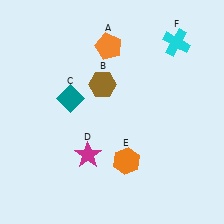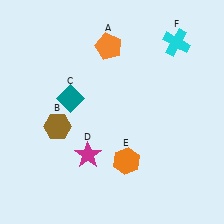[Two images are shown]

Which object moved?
The brown hexagon (B) moved left.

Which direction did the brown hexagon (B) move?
The brown hexagon (B) moved left.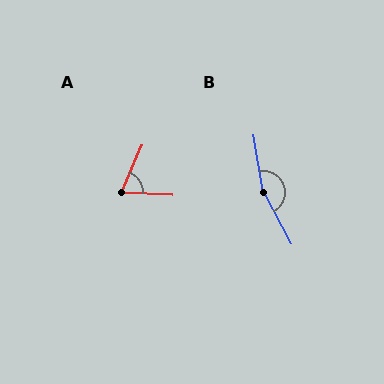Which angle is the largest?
B, at approximately 161 degrees.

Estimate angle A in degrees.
Approximately 70 degrees.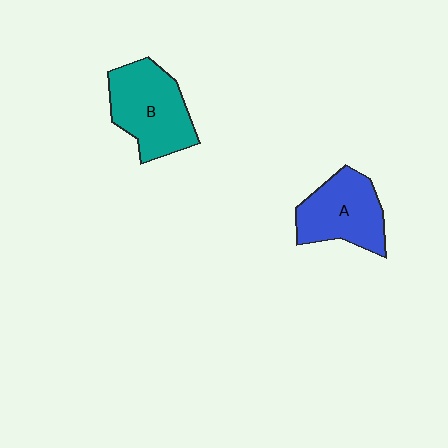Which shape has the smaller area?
Shape A (blue).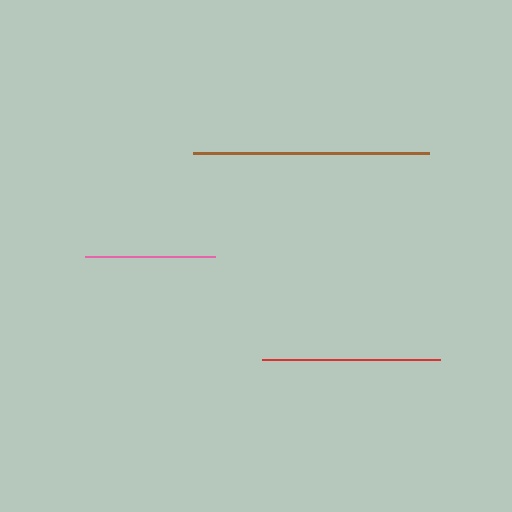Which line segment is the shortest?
The pink line is the shortest at approximately 130 pixels.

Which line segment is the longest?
The brown line is the longest at approximately 237 pixels.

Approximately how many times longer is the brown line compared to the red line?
The brown line is approximately 1.3 times the length of the red line.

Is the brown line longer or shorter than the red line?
The brown line is longer than the red line.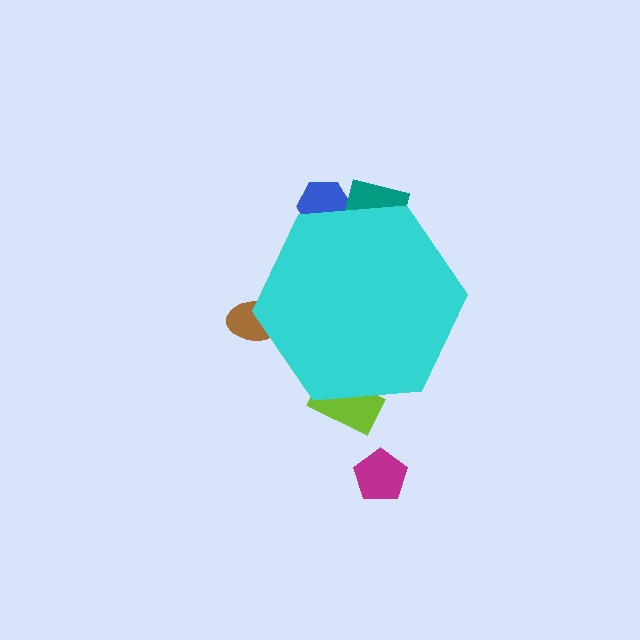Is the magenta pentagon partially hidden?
No, the magenta pentagon is fully visible.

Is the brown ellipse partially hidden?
Yes, the brown ellipse is partially hidden behind the cyan hexagon.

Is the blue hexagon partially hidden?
Yes, the blue hexagon is partially hidden behind the cyan hexagon.